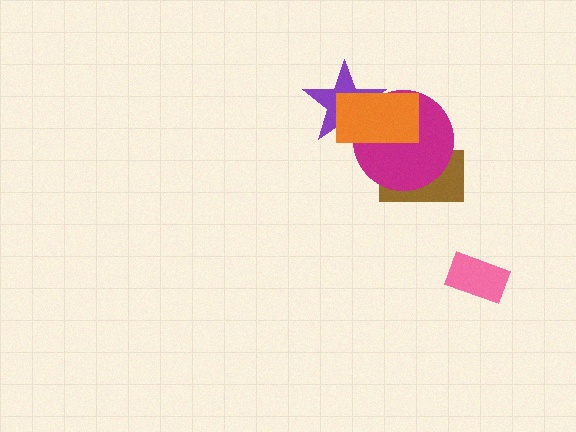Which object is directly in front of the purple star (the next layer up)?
The magenta circle is directly in front of the purple star.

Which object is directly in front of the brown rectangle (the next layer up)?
The magenta circle is directly in front of the brown rectangle.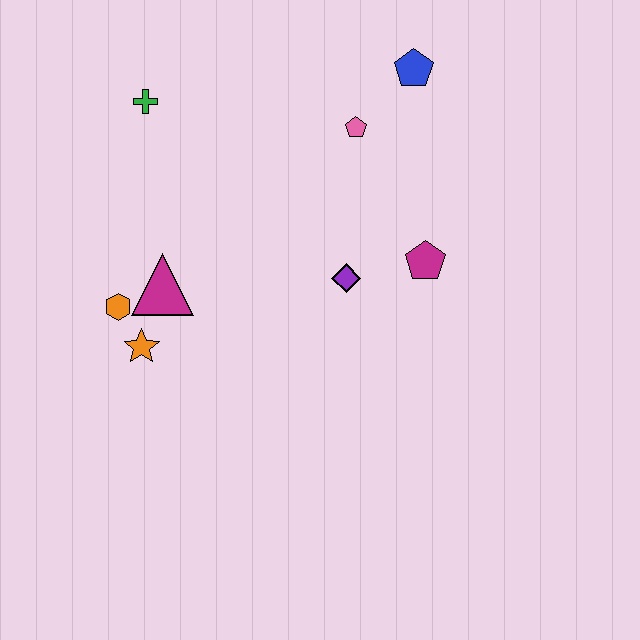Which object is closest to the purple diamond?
The magenta pentagon is closest to the purple diamond.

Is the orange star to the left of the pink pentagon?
Yes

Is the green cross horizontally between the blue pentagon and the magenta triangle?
No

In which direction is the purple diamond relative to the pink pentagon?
The purple diamond is below the pink pentagon.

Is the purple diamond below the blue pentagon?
Yes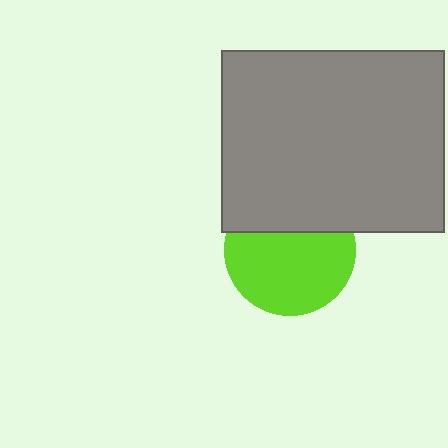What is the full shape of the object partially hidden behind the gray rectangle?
The partially hidden object is a lime circle.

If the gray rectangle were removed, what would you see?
You would see the complete lime circle.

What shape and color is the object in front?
The object in front is a gray rectangle.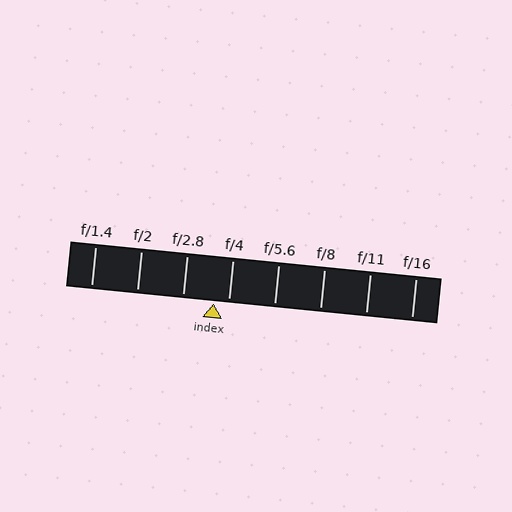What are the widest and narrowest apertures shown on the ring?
The widest aperture shown is f/1.4 and the narrowest is f/16.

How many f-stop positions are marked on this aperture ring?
There are 8 f-stop positions marked.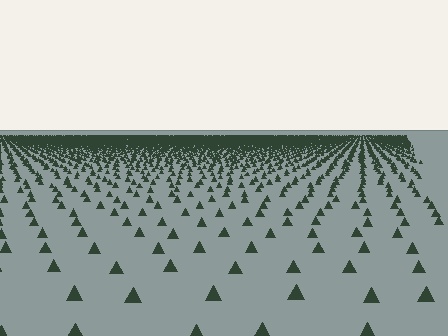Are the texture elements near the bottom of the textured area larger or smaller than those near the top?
Larger. Near the bottom, elements are closer to the viewer and appear at a bigger on-screen size.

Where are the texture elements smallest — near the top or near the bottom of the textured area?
Near the top.